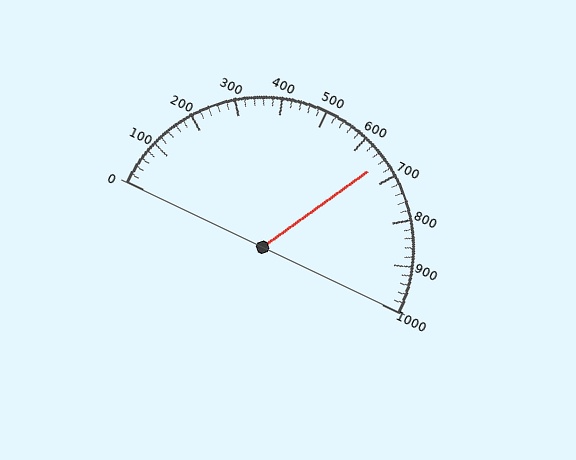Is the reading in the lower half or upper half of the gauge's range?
The reading is in the upper half of the range (0 to 1000).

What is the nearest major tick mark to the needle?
The nearest major tick mark is 700.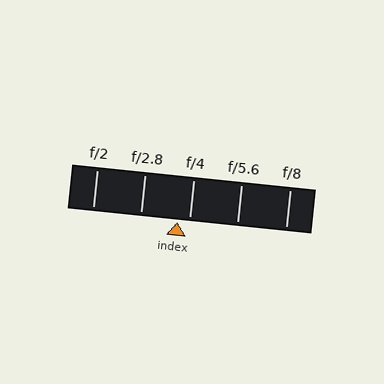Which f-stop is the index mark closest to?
The index mark is closest to f/4.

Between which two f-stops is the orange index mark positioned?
The index mark is between f/2.8 and f/4.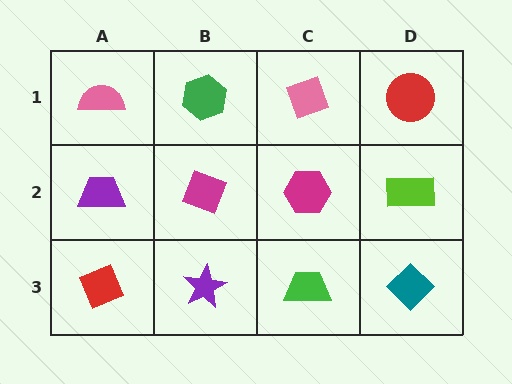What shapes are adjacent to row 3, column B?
A magenta diamond (row 2, column B), a red diamond (row 3, column A), a green trapezoid (row 3, column C).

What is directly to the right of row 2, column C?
A lime rectangle.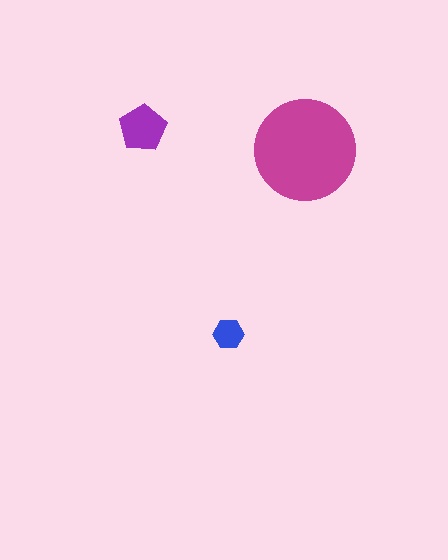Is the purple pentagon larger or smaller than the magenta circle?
Smaller.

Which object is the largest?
The magenta circle.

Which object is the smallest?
The blue hexagon.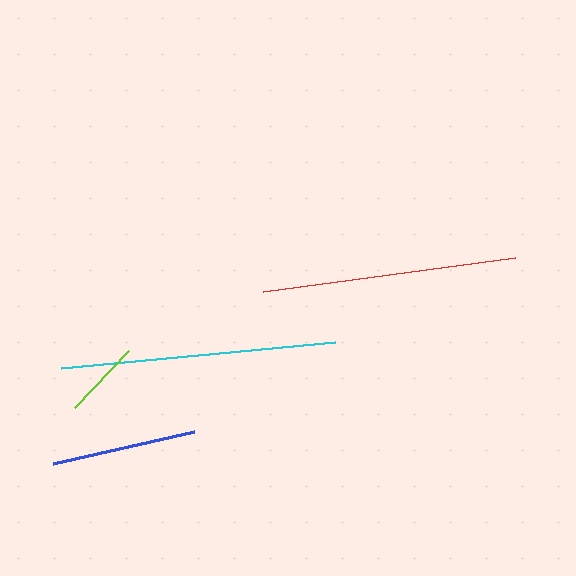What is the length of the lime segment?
The lime segment is approximately 78 pixels long.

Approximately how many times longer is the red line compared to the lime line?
The red line is approximately 3.2 times the length of the lime line.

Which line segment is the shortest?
The lime line is the shortest at approximately 78 pixels.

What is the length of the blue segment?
The blue segment is approximately 145 pixels long.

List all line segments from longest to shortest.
From longest to shortest: cyan, red, blue, lime.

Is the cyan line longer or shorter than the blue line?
The cyan line is longer than the blue line.